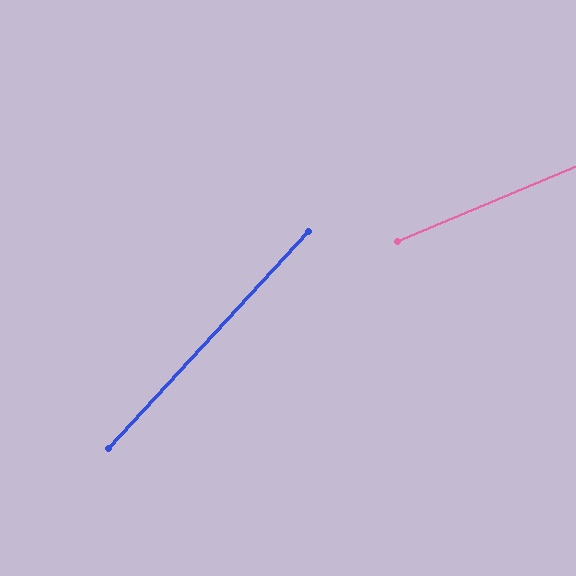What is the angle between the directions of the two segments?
Approximately 25 degrees.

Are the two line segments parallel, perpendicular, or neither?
Neither parallel nor perpendicular — they differ by about 25°.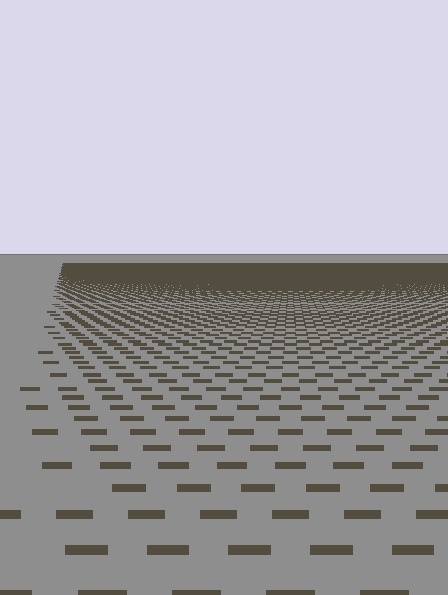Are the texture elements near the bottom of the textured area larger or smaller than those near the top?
Larger. Near the bottom, elements are closer to the viewer and appear at a bigger on-screen size.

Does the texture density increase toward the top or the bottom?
Density increases toward the top.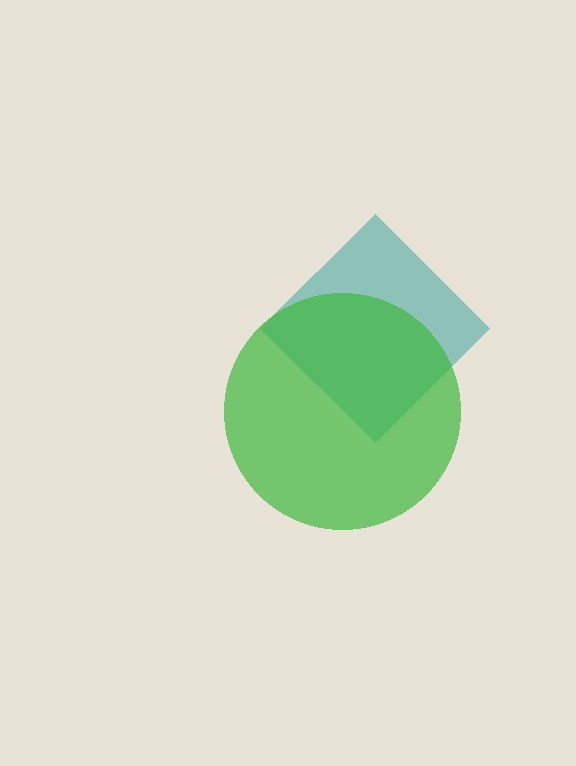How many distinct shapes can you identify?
There are 2 distinct shapes: a teal diamond, a green circle.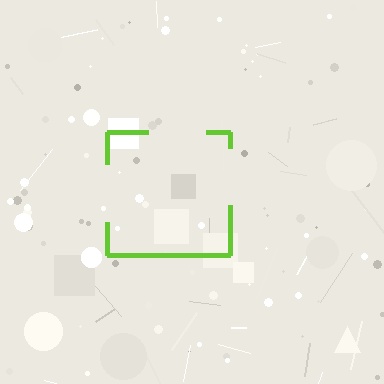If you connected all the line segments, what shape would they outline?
They would outline a square.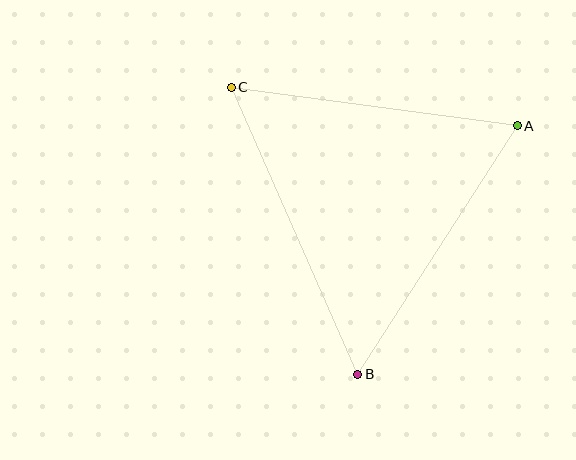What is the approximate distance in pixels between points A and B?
The distance between A and B is approximately 295 pixels.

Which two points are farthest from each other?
Points B and C are farthest from each other.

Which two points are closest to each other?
Points A and C are closest to each other.